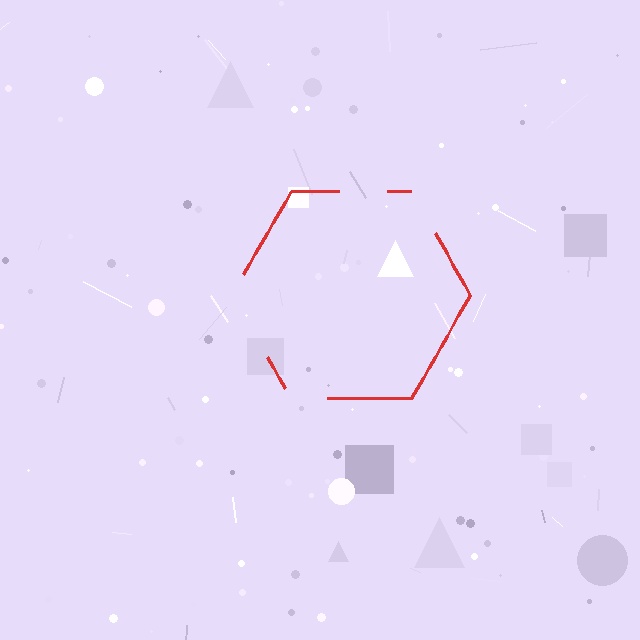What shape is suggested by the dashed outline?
The dashed outline suggests a hexagon.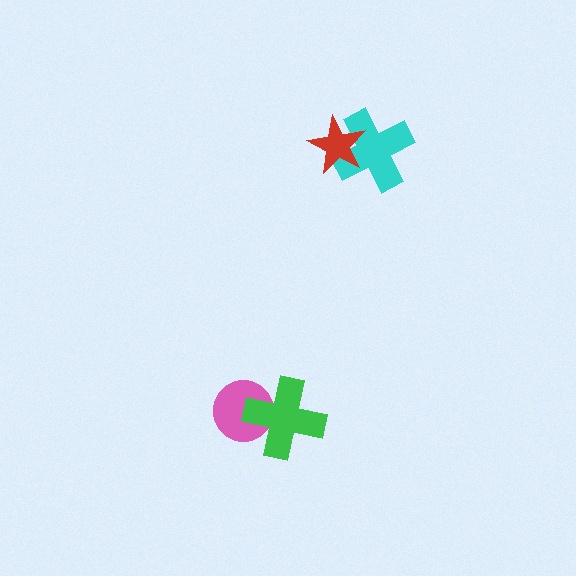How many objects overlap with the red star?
1 object overlaps with the red star.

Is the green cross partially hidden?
No, no other shape covers it.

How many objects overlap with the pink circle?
1 object overlaps with the pink circle.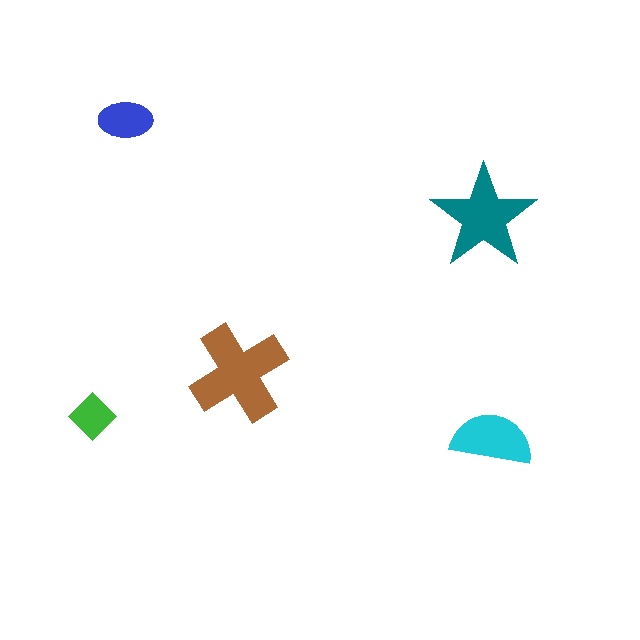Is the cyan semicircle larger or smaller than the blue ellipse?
Larger.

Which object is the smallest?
The green diamond.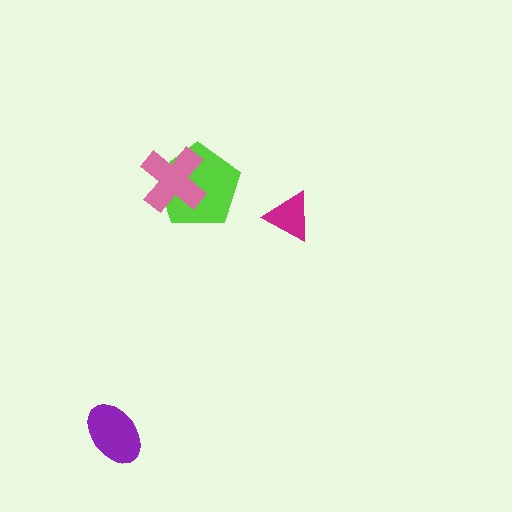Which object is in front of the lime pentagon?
The pink cross is in front of the lime pentagon.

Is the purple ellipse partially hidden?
No, no other shape covers it.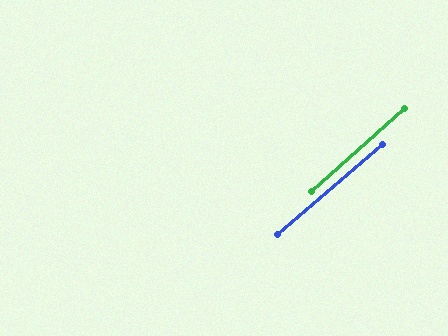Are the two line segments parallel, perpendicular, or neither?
Parallel — their directions differ by only 1.6°.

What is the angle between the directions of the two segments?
Approximately 2 degrees.